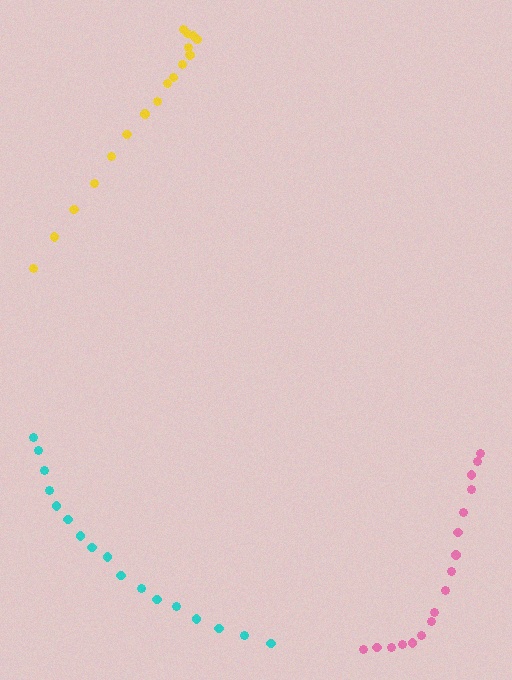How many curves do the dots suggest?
There are 3 distinct paths.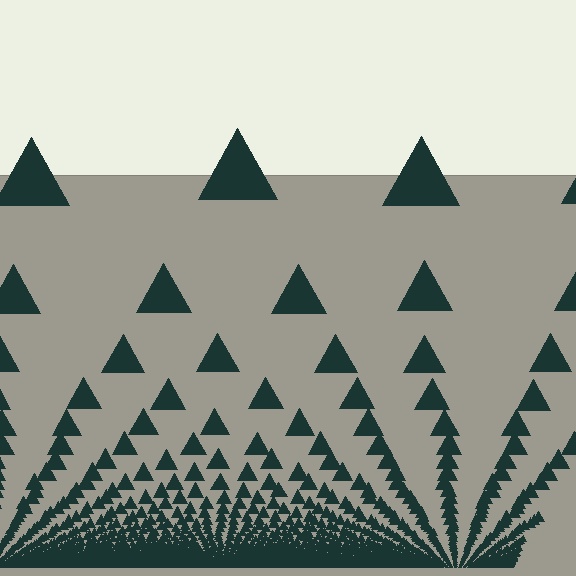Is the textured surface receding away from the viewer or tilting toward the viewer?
The surface appears to tilt toward the viewer. Texture elements get larger and sparser toward the top.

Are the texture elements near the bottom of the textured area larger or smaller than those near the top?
Smaller. The gradient is inverted — elements near the bottom are smaller and denser.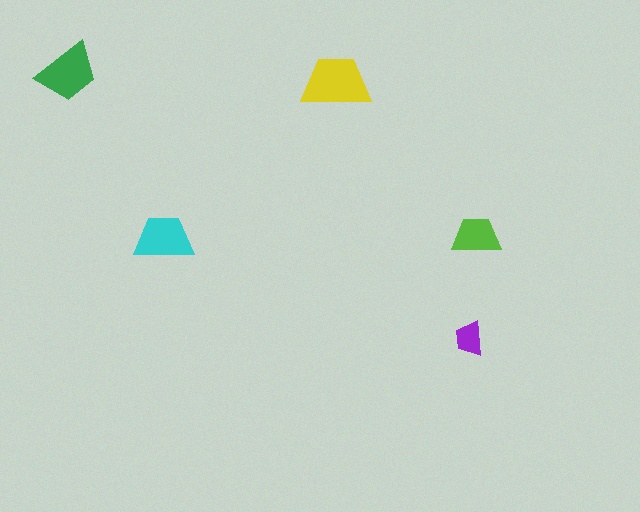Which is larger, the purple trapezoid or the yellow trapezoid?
The yellow one.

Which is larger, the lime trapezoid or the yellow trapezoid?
The yellow one.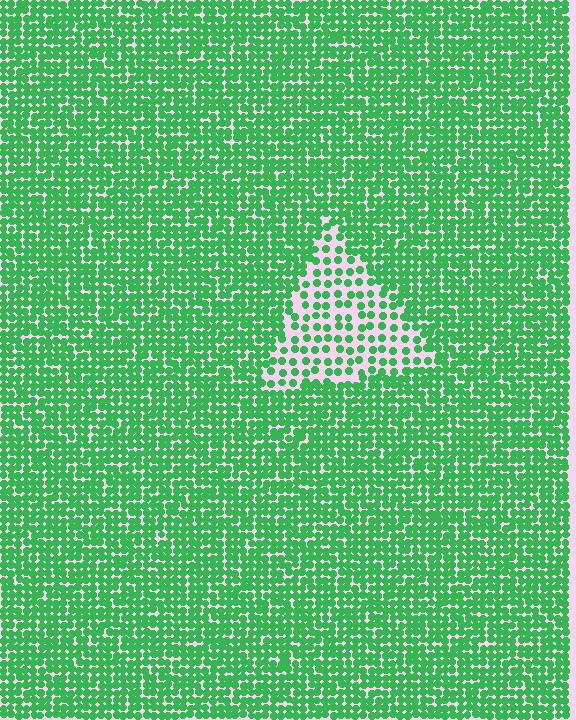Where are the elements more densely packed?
The elements are more densely packed outside the triangle boundary.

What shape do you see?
I see a triangle.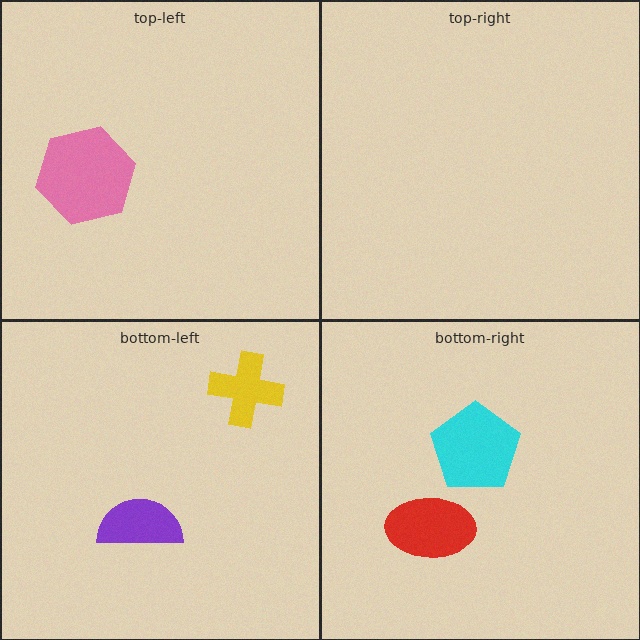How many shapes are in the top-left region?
1.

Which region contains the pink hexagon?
The top-left region.